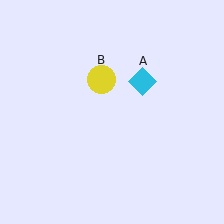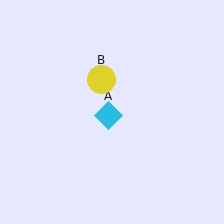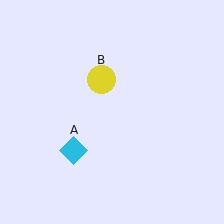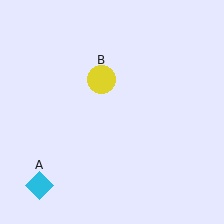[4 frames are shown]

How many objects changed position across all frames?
1 object changed position: cyan diamond (object A).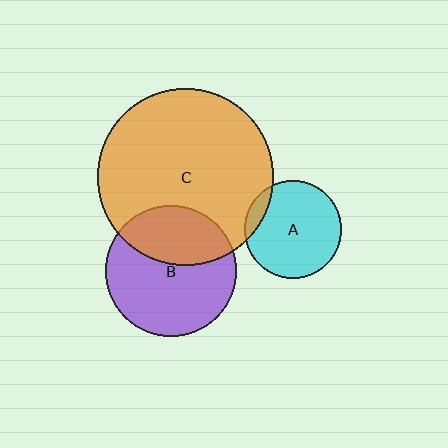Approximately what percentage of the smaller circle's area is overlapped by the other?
Approximately 10%.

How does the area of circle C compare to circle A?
Approximately 3.3 times.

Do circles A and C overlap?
Yes.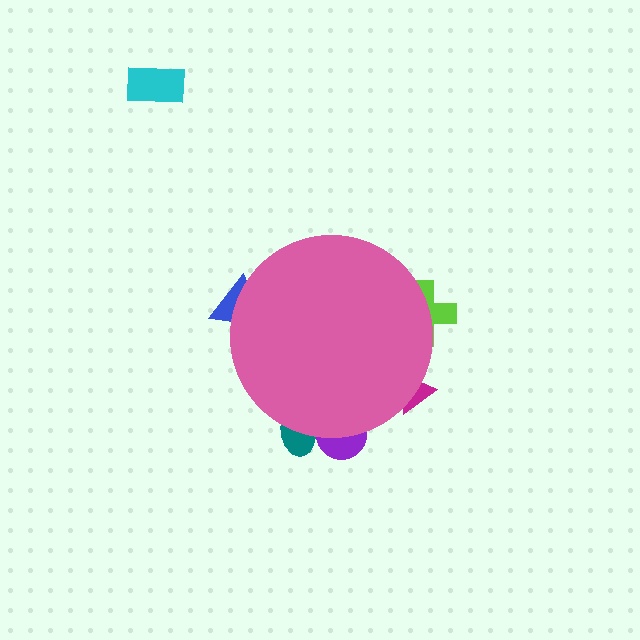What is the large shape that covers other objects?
A pink circle.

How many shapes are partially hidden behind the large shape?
5 shapes are partially hidden.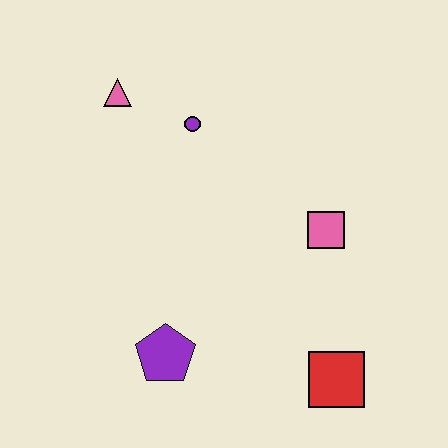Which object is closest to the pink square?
The red square is closest to the pink square.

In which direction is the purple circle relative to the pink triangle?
The purple circle is to the right of the pink triangle.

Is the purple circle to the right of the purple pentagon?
Yes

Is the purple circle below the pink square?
No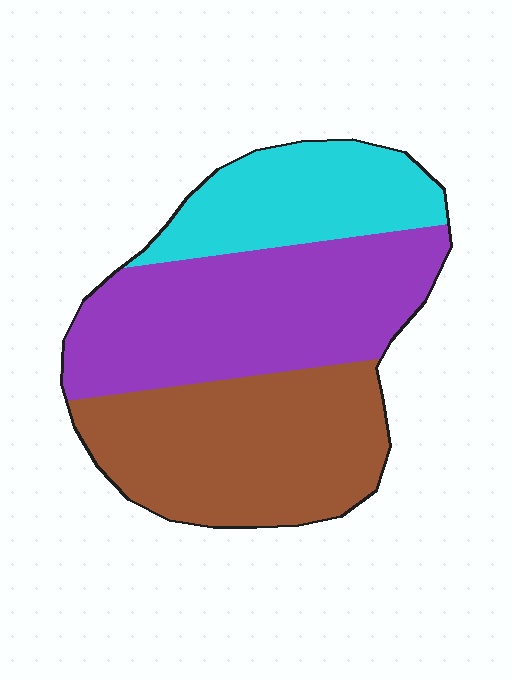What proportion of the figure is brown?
Brown covers about 35% of the figure.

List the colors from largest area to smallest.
From largest to smallest: purple, brown, cyan.